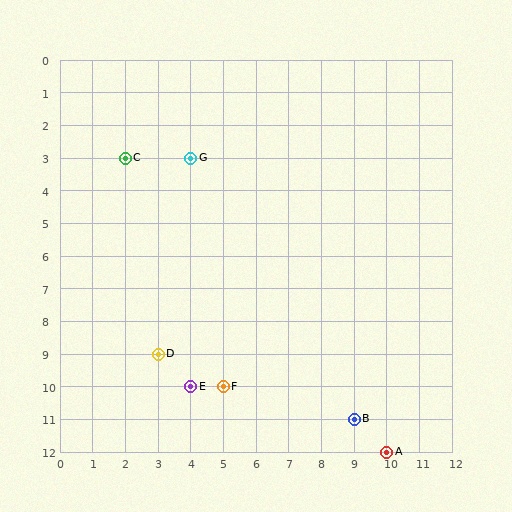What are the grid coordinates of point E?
Point E is at grid coordinates (4, 10).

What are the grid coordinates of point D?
Point D is at grid coordinates (3, 9).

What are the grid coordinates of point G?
Point G is at grid coordinates (4, 3).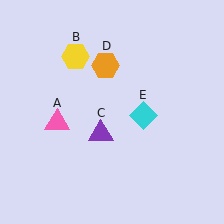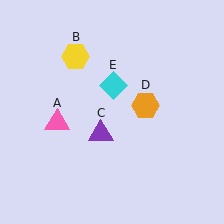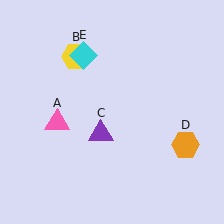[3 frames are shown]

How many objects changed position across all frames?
2 objects changed position: orange hexagon (object D), cyan diamond (object E).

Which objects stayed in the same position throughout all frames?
Pink triangle (object A) and yellow hexagon (object B) and purple triangle (object C) remained stationary.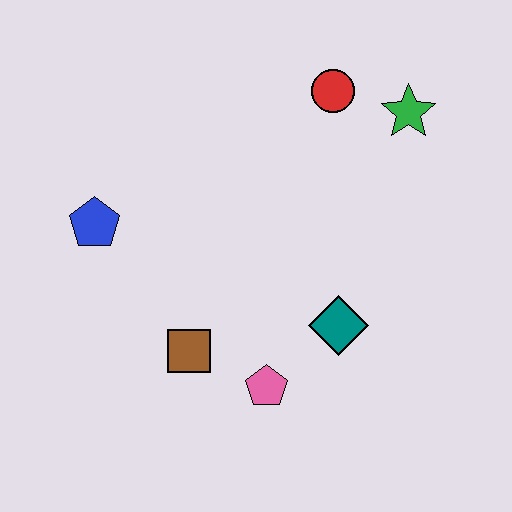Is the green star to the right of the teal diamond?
Yes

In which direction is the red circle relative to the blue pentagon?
The red circle is to the right of the blue pentagon.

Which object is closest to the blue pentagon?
The brown square is closest to the blue pentagon.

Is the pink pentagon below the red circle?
Yes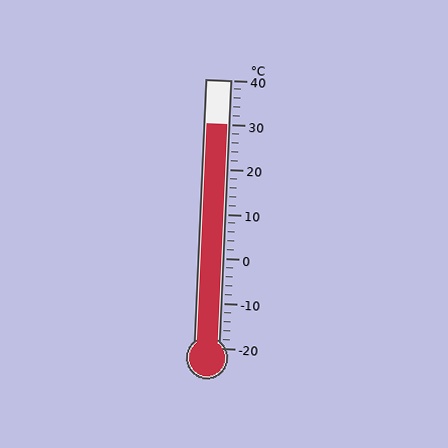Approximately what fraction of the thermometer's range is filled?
The thermometer is filled to approximately 85% of its range.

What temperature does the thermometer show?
The thermometer shows approximately 30°C.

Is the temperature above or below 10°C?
The temperature is above 10°C.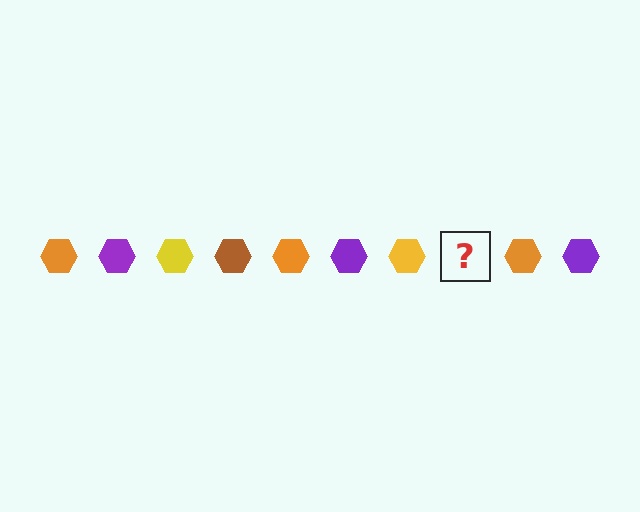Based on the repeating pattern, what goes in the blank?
The blank should be a brown hexagon.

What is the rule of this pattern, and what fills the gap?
The rule is that the pattern cycles through orange, purple, yellow, brown hexagons. The gap should be filled with a brown hexagon.